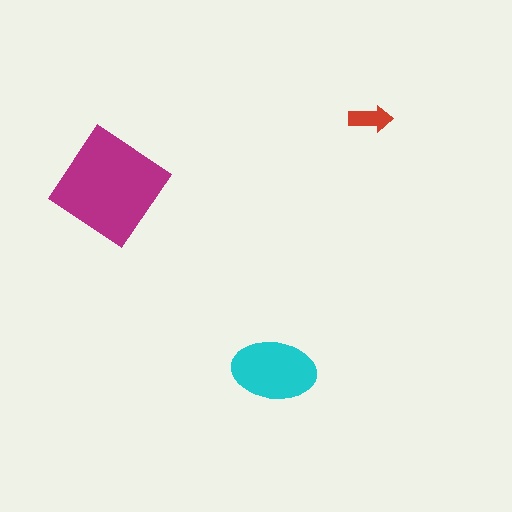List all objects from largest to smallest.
The magenta diamond, the cyan ellipse, the red arrow.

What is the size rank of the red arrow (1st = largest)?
3rd.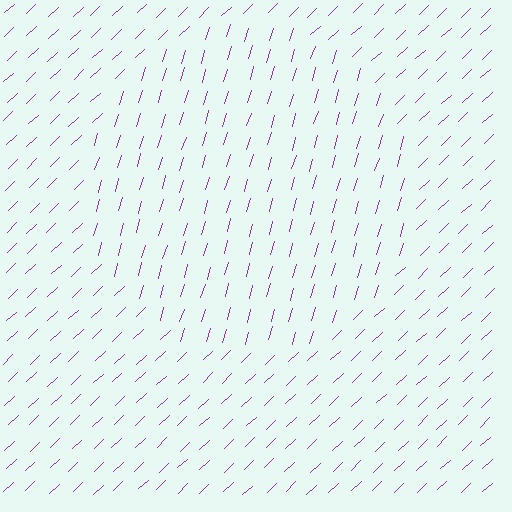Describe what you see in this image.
The image is filled with small purple line segments. A circle region in the image has lines oriented differently from the surrounding lines, creating a visible texture boundary.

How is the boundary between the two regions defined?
The boundary is defined purely by a change in line orientation (approximately 30 degrees difference). All lines are the same color and thickness.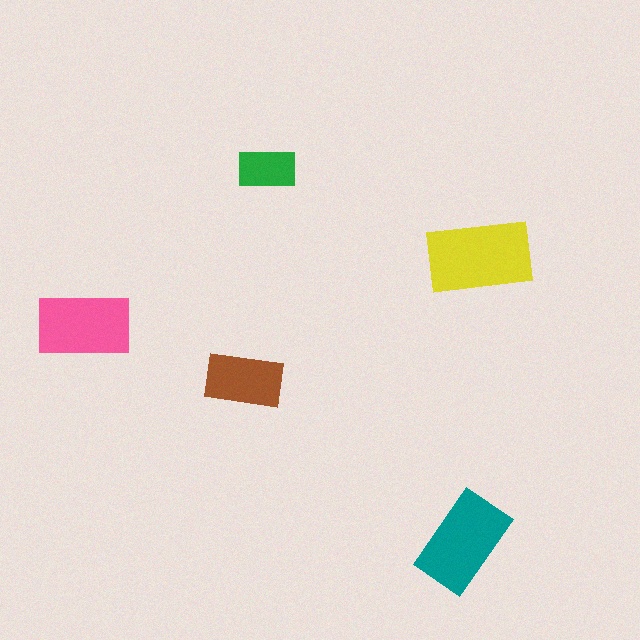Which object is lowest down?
The teal rectangle is bottommost.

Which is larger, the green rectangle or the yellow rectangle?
The yellow one.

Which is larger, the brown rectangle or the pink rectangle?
The pink one.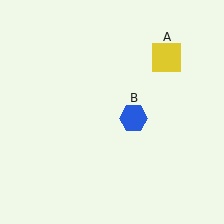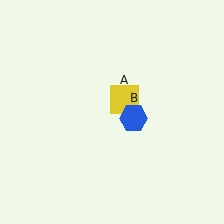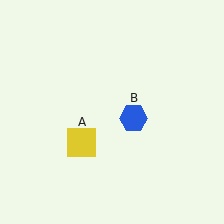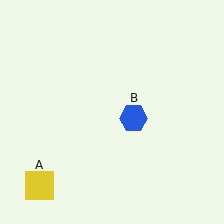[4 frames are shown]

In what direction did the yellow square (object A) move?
The yellow square (object A) moved down and to the left.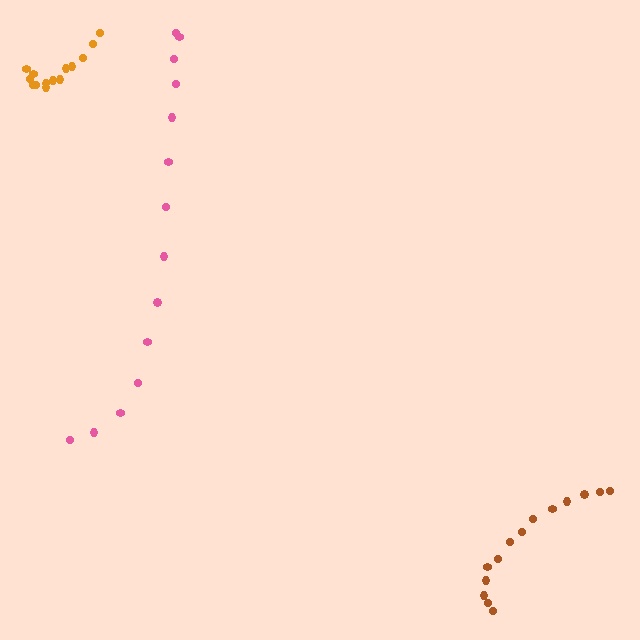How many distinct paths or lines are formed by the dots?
There are 3 distinct paths.